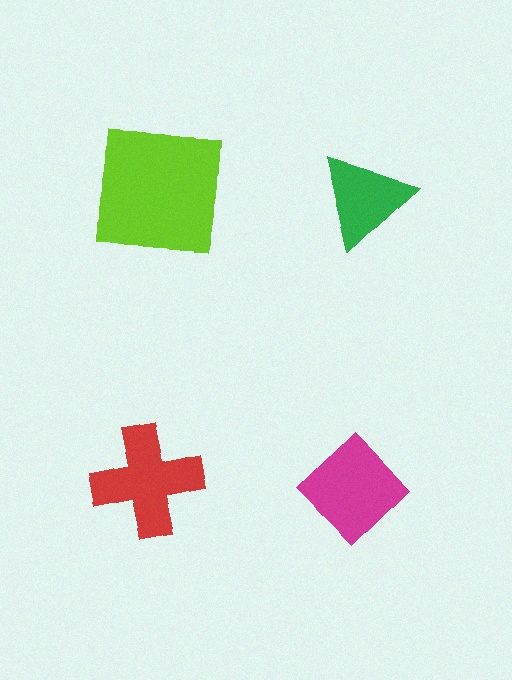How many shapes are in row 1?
2 shapes.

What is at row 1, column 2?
A green triangle.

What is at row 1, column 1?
A lime square.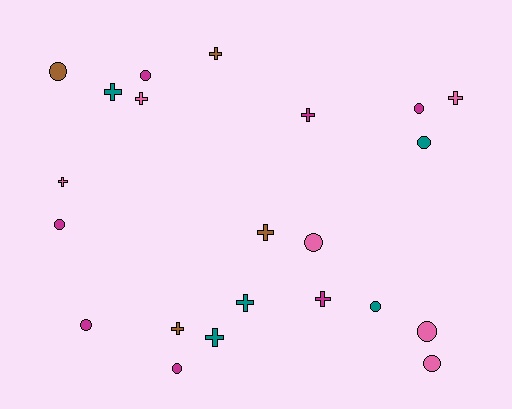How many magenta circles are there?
There are 5 magenta circles.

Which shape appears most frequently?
Cross, with 11 objects.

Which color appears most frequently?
Magenta, with 7 objects.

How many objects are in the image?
There are 22 objects.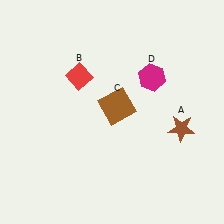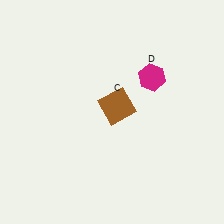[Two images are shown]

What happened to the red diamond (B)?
The red diamond (B) was removed in Image 2. It was in the top-left area of Image 1.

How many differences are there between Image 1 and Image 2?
There are 2 differences between the two images.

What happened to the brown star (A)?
The brown star (A) was removed in Image 2. It was in the bottom-right area of Image 1.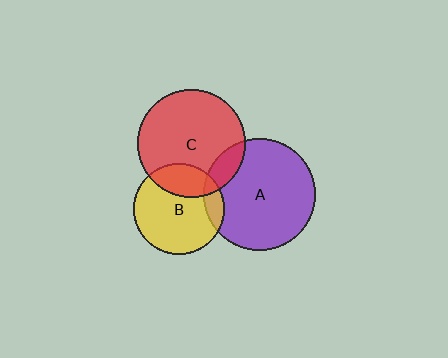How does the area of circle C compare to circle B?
Approximately 1.4 times.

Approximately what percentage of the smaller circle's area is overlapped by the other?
Approximately 10%.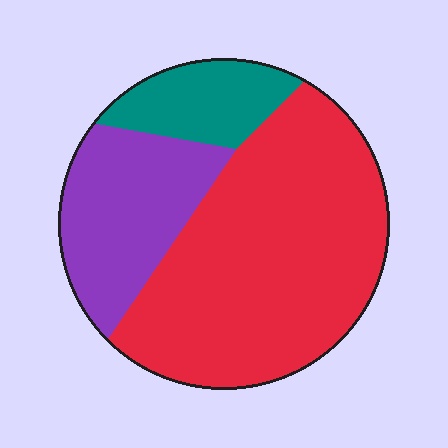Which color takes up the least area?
Teal, at roughly 15%.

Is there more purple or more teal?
Purple.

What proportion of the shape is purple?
Purple covers about 25% of the shape.